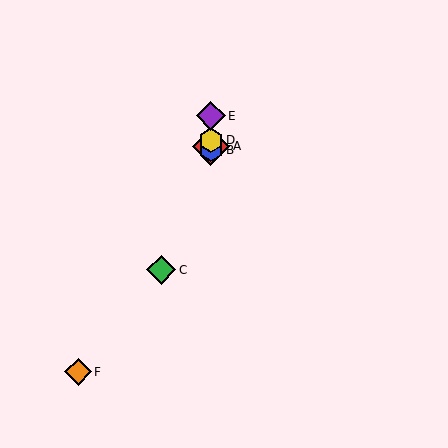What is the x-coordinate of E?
Object E is at x≈211.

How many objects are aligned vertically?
4 objects (A, B, D, E) are aligned vertically.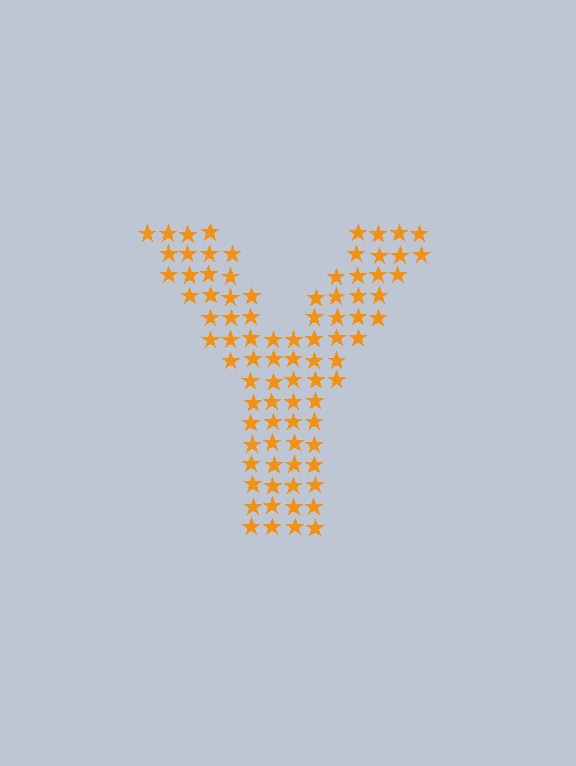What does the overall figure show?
The overall figure shows the letter Y.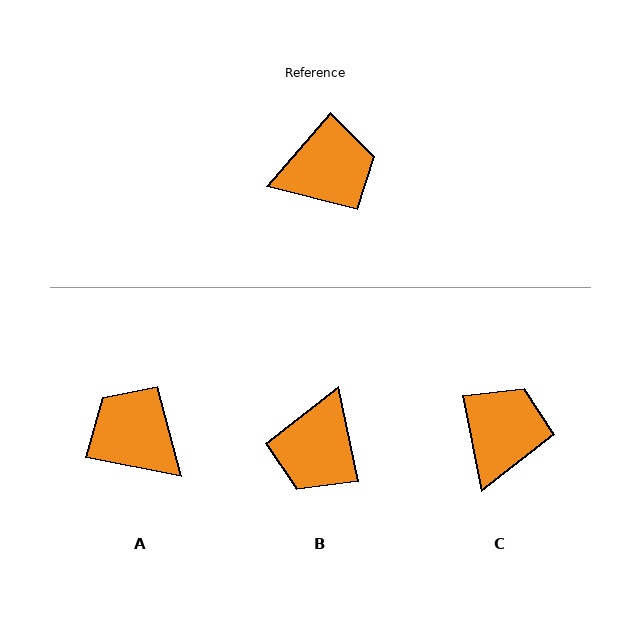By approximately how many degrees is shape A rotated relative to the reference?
Approximately 120 degrees counter-clockwise.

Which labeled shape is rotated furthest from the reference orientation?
B, about 128 degrees away.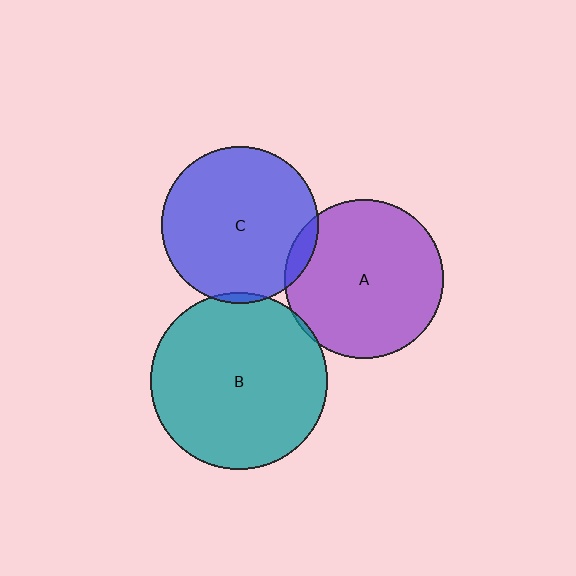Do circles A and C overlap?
Yes.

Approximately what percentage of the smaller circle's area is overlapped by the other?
Approximately 5%.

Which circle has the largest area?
Circle B (teal).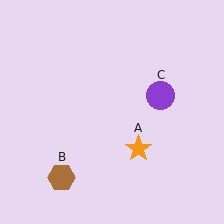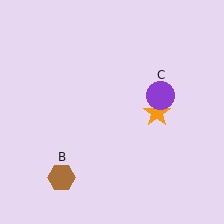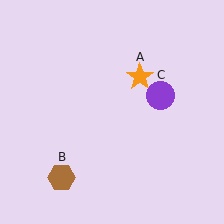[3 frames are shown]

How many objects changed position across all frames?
1 object changed position: orange star (object A).